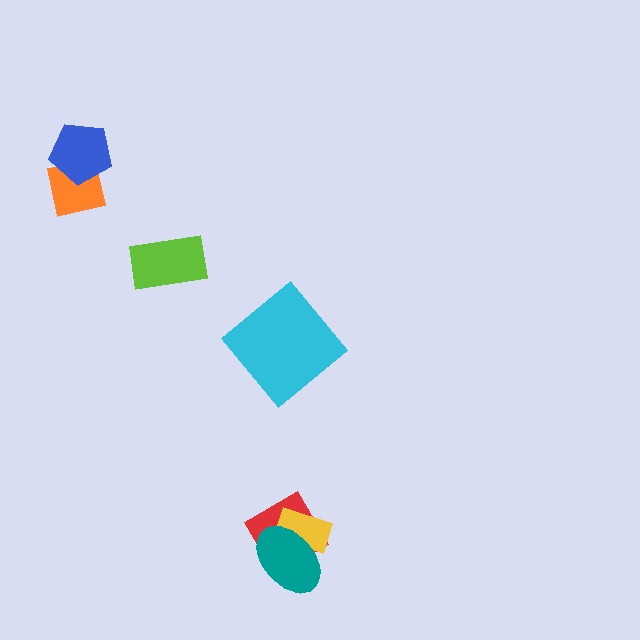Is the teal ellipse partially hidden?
No, no other shape covers it.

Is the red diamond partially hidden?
Yes, it is partially covered by another shape.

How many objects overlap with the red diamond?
2 objects overlap with the red diamond.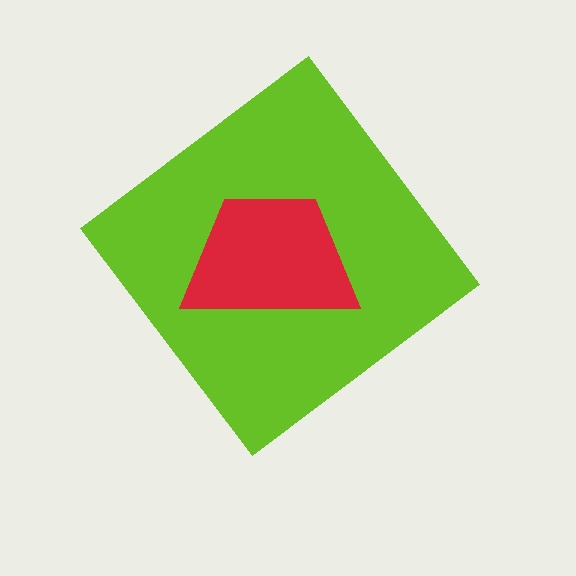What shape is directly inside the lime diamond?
The red trapezoid.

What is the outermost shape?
The lime diamond.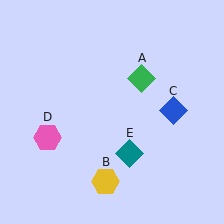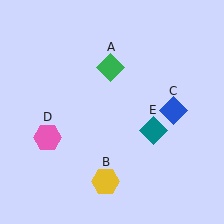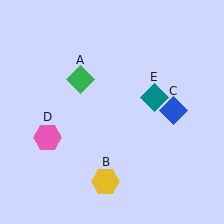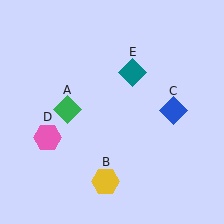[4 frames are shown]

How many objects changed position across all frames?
2 objects changed position: green diamond (object A), teal diamond (object E).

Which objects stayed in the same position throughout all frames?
Yellow hexagon (object B) and blue diamond (object C) and pink hexagon (object D) remained stationary.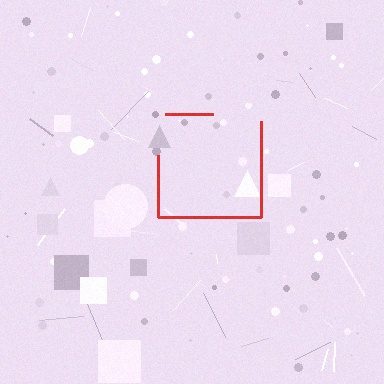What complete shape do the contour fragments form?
The contour fragments form a square.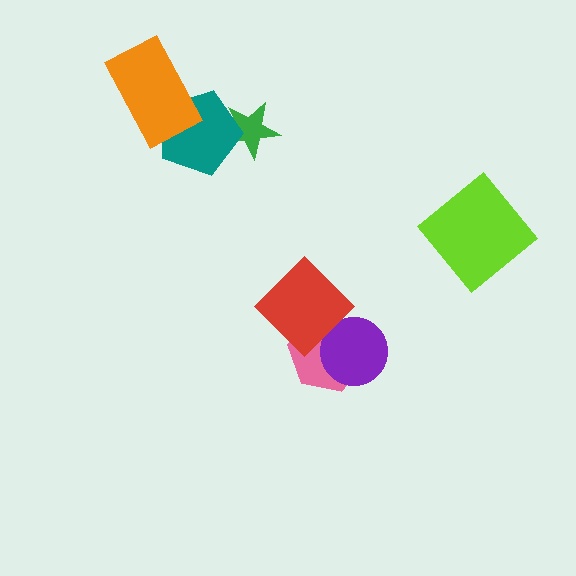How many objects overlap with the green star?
1 object overlaps with the green star.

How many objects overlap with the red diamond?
2 objects overlap with the red diamond.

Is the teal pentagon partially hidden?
Yes, it is partially covered by another shape.